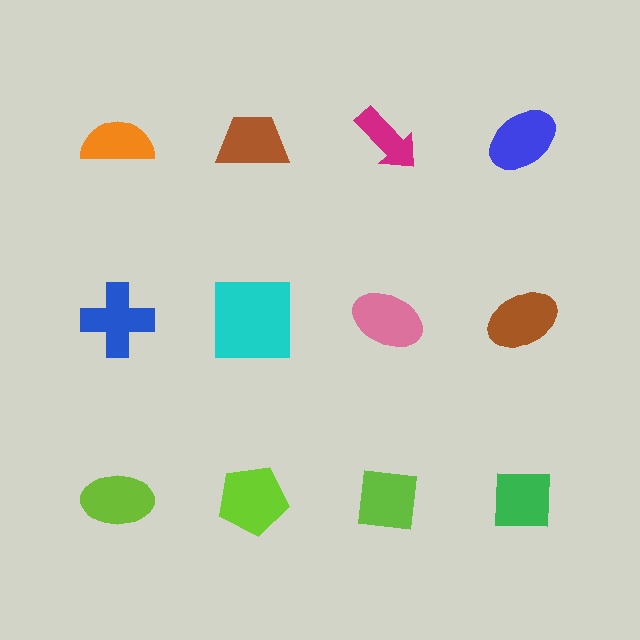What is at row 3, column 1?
A lime ellipse.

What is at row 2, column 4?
A brown ellipse.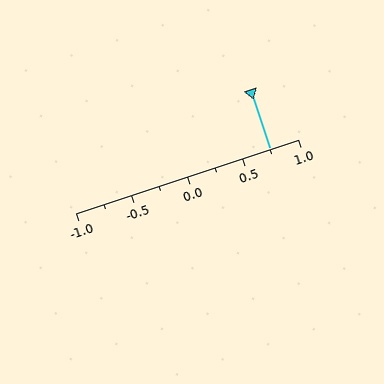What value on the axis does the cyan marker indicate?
The marker indicates approximately 0.75.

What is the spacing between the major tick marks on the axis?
The major ticks are spaced 0.5 apart.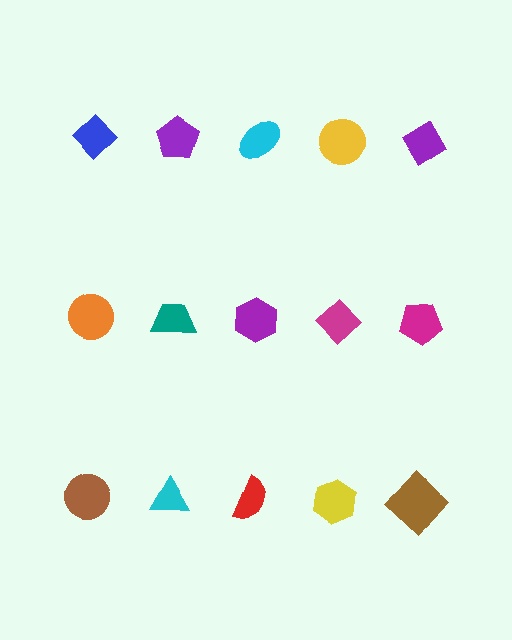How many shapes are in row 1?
5 shapes.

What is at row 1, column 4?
A yellow circle.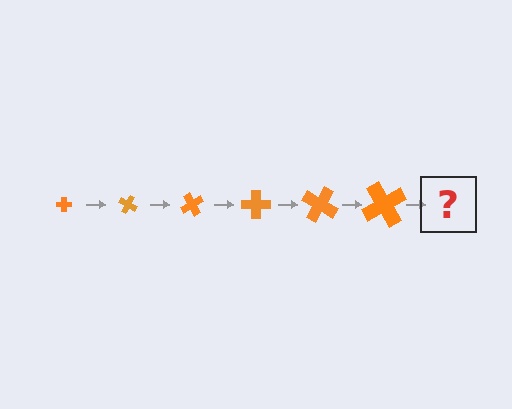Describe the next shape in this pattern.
It should be a cross, larger than the previous one and rotated 180 degrees from the start.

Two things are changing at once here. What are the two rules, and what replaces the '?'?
The two rules are that the cross grows larger each step and it rotates 30 degrees each step. The '?' should be a cross, larger than the previous one and rotated 180 degrees from the start.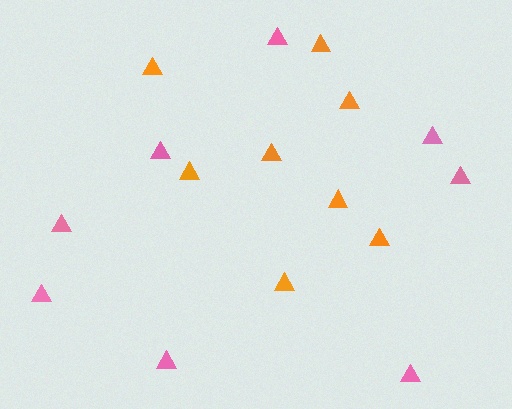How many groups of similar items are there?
There are 2 groups: one group of pink triangles (8) and one group of orange triangles (8).